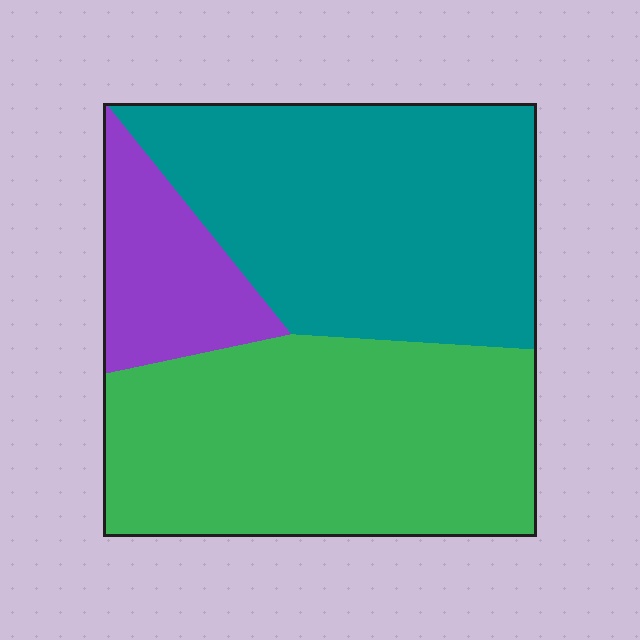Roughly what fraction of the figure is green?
Green covers roughly 45% of the figure.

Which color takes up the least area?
Purple, at roughly 15%.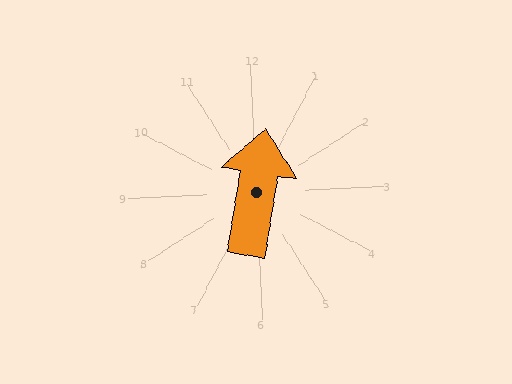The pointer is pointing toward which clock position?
Roughly 12 o'clock.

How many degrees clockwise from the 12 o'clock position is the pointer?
Approximately 12 degrees.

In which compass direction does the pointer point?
North.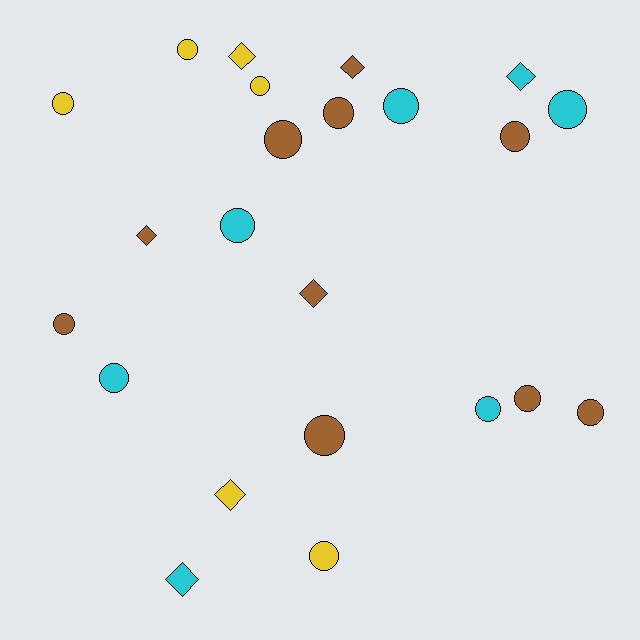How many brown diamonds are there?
There are 3 brown diamonds.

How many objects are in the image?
There are 23 objects.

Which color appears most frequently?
Brown, with 10 objects.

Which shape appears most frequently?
Circle, with 16 objects.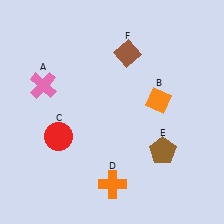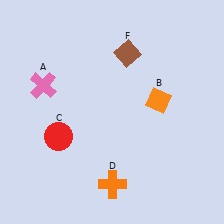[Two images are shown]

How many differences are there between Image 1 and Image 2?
There is 1 difference between the two images.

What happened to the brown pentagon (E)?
The brown pentagon (E) was removed in Image 2. It was in the bottom-right area of Image 1.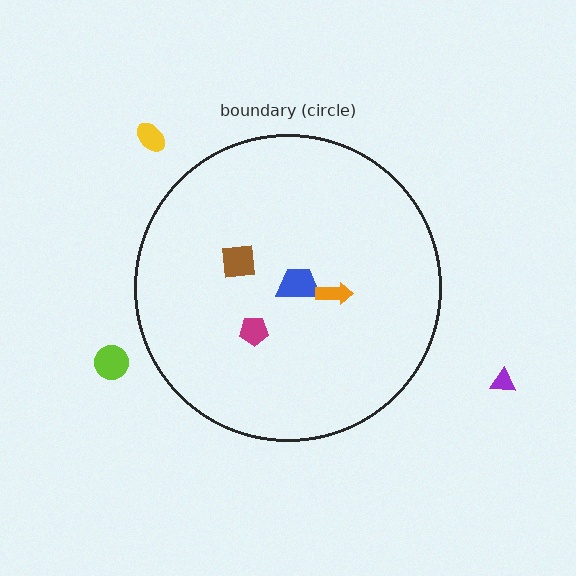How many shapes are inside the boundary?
4 inside, 3 outside.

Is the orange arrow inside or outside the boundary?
Inside.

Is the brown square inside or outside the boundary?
Inside.